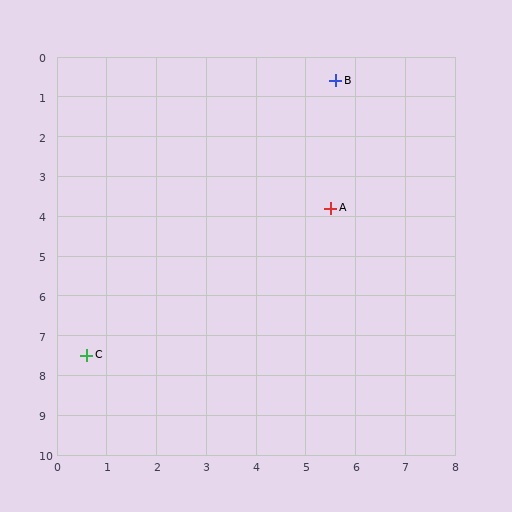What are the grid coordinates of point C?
Point C is at approximately (0.6, 7.5).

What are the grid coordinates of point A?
Point A is at approximately (5.5, 3.8).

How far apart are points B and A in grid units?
Points B and A are about 3.2 grid units apart.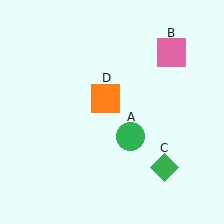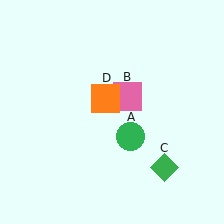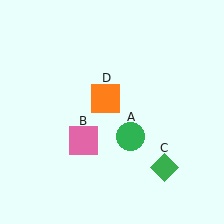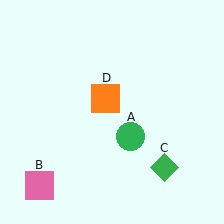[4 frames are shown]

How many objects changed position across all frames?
1 object changed position: pink square (object B).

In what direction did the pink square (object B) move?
The pink square (object B) moved down and to the left.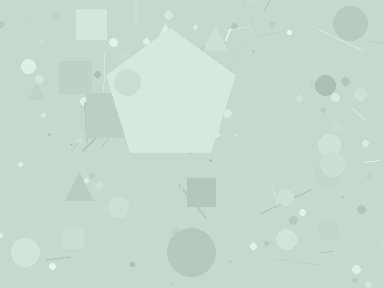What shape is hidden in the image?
A pentagon is hidden in the image.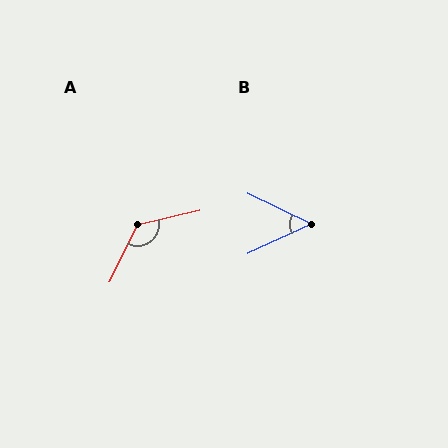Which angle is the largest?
A, at approximately 130 degrees.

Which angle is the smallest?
B, at approximately 51 degrees.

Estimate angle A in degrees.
Approximately 130 degrees.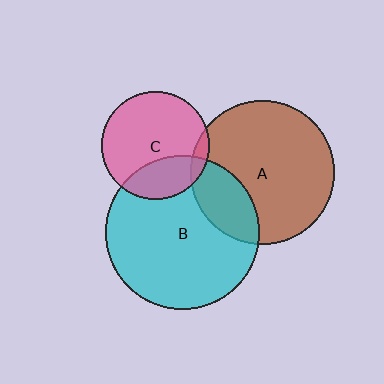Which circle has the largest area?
Circle B (cyan).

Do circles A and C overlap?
Yes.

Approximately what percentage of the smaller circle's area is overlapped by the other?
Approximately 5%.